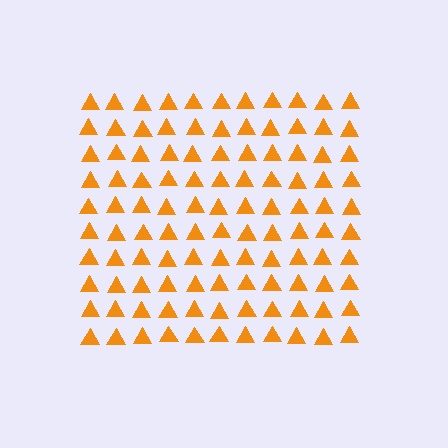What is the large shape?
The large shape is a square.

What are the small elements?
The small elements are triangles.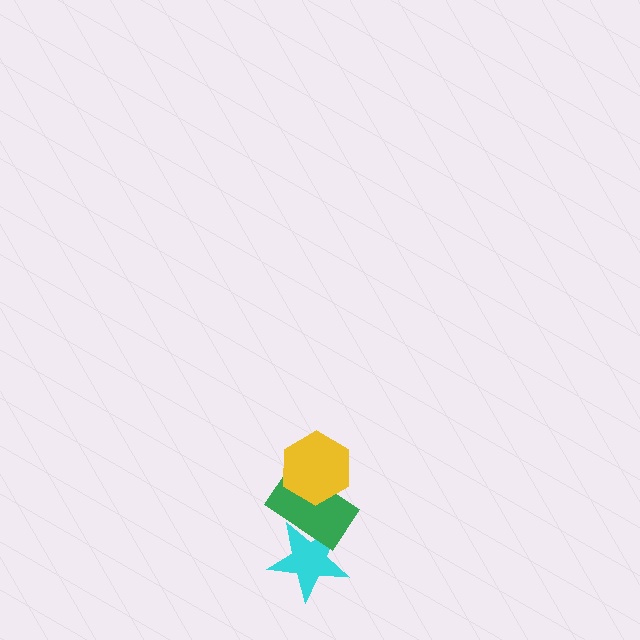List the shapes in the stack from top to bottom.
From top to bottom: the yellow hexagon, the green rectangle, the cyan star.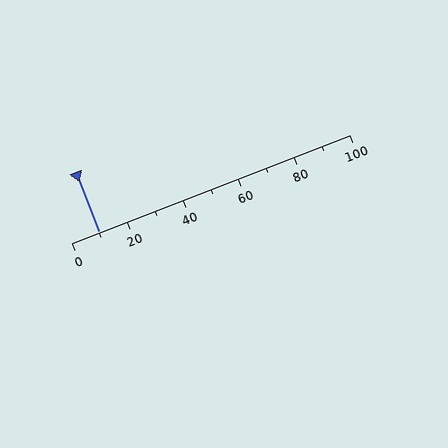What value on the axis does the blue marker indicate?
The marker indicates approximately 10.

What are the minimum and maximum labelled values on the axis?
The axis runs from 0 to 100.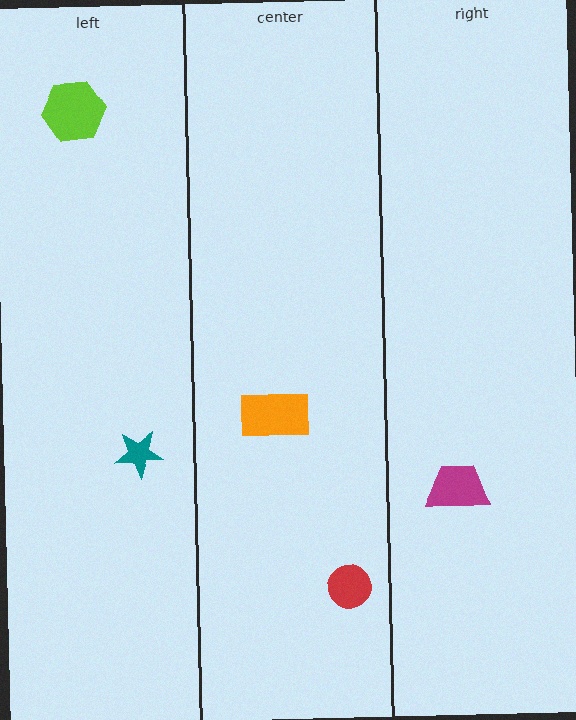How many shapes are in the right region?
1.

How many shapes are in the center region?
2.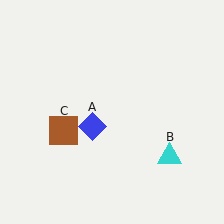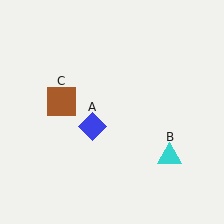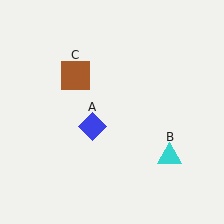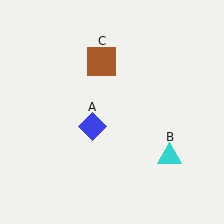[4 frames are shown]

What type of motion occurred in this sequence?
The brown square (object C) rotated clockwise around the center of the scene.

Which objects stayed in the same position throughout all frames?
Blue diamond (object A) and cyan triangle (object B) remained stationary.